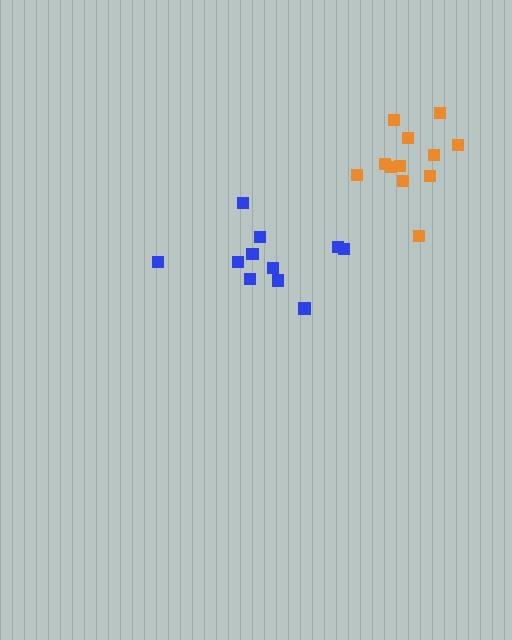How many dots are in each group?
Group 1: 11 dots, Group 2: 12 dots (23 total).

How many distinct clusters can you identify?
There are 2 distinct clusters.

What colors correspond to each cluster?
The clusters are colored: blue, orange.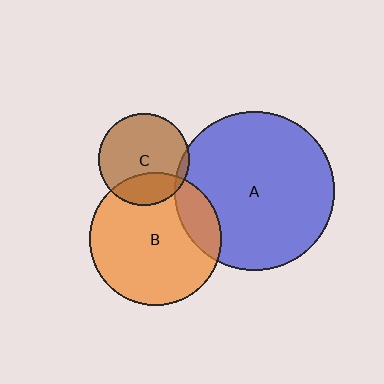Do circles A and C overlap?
Yes.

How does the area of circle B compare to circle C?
Approximately 2.1 times.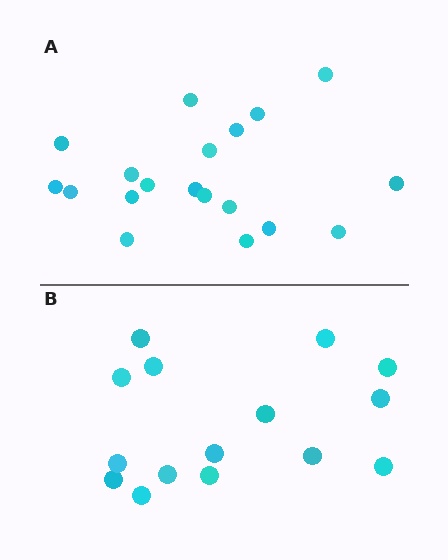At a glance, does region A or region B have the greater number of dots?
Region A (the top region) has more dots.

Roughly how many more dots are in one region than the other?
Region A has about 4 more dots than region B.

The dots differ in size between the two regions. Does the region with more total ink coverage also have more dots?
No. Region B has more total ink coverage because its dots are larger, but region A actually contains more individual dots. Total area can be misleading — the number of items is what matters here.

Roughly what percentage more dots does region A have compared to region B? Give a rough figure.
About 25% more.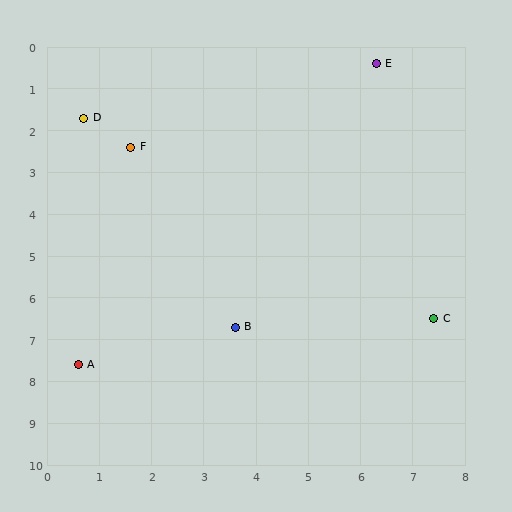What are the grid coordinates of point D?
Point D is at approximately (0.7, 1.7).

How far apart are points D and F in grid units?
Points D and F are about 1.1 grid units apart.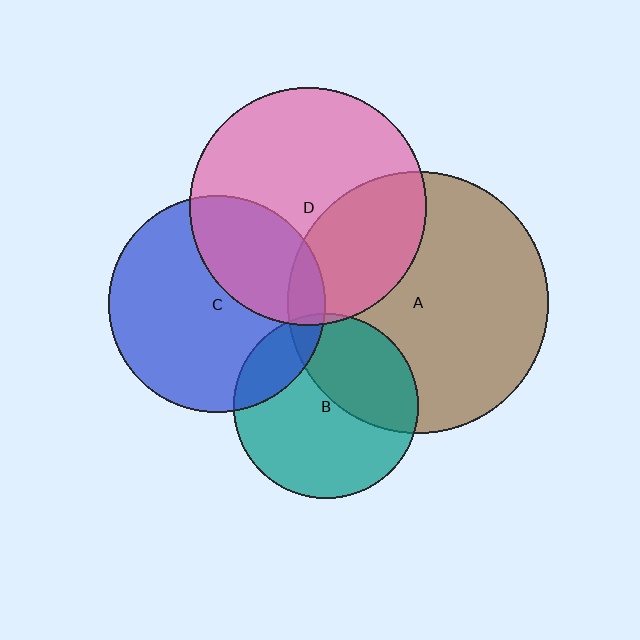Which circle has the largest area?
Circle A (brown).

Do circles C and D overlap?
Yes.